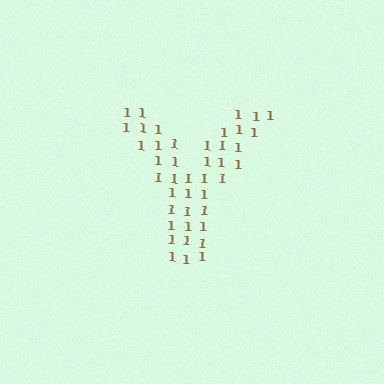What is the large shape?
The large shape is the letter Y.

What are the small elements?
The small elements are digit 1's.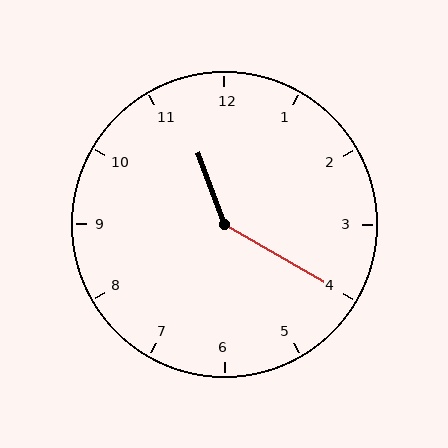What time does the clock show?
11:20.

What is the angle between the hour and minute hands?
Approximately 140 degrees.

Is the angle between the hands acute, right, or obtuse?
It is obtuse.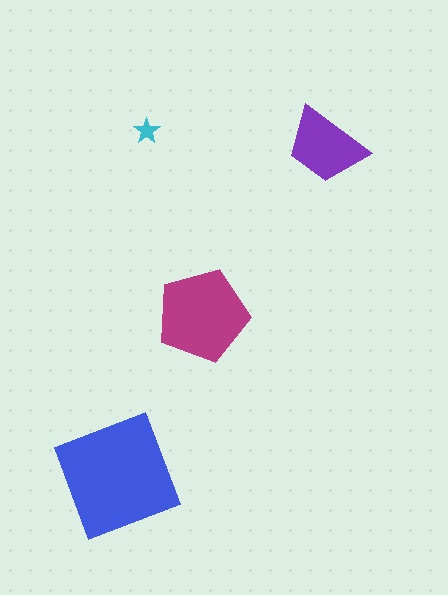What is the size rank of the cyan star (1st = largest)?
4th.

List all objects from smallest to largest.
The cyan star, the purple trapezoid, the magenta pentagon, the blue square.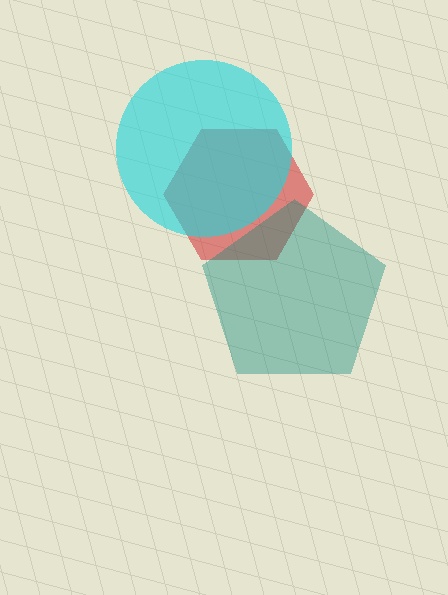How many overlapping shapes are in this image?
There are 3 overlapping shapes in the image.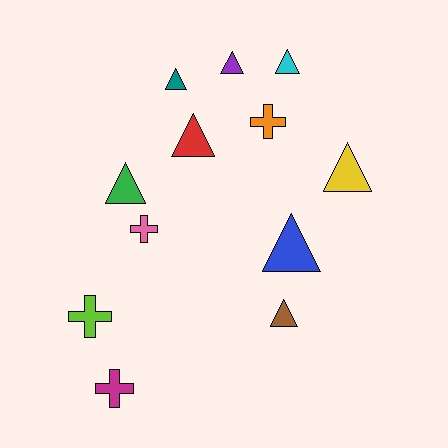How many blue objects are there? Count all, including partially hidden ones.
There is 1 blue object.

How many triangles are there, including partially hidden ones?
There are 8 triangles.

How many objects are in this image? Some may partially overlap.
There are 12 objects.